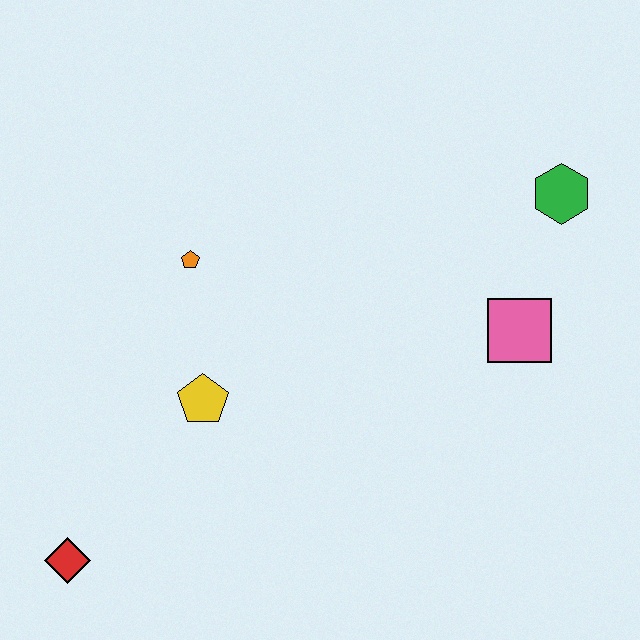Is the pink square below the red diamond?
No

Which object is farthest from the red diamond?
The green hexagon is farthest from the red diamond.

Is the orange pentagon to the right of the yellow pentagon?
No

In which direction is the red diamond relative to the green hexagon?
The red diamond is to the left of the green hexagon.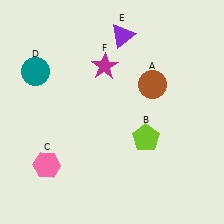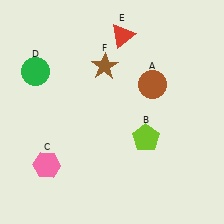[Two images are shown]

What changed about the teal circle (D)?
In Image 1, D is teal. In Image 2, it changed to green.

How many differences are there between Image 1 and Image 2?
There are 3 differences between the two images.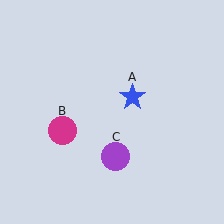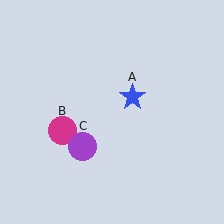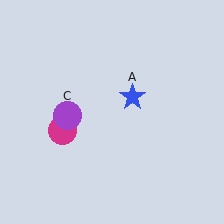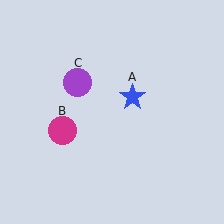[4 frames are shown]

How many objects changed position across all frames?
1 object changed position: purple circle (object C).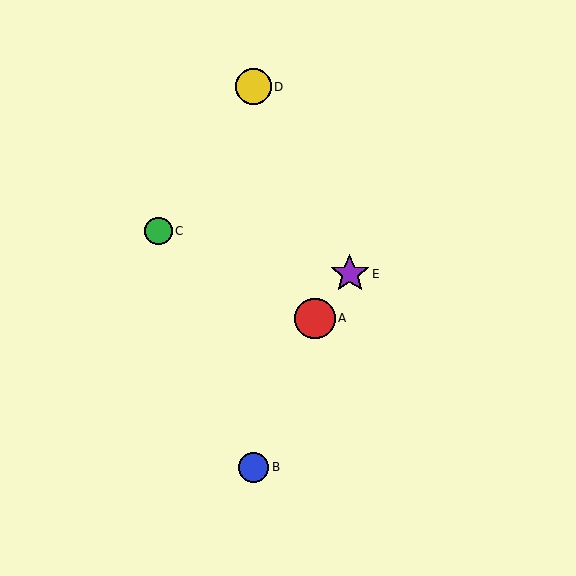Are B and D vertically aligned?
Yes, both are at x≈254.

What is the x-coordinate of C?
Object C is at x≈158.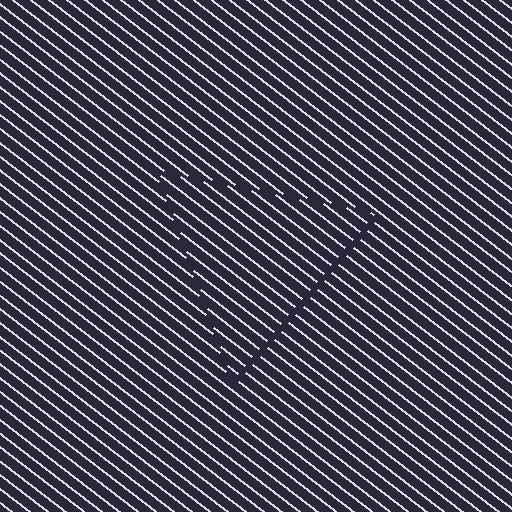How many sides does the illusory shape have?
3 sides — the line-ends trace a triangle.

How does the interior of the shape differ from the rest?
The interior of the shape contains the same grating, shifted by half a period — the contour is defined by the phase discontinuity where line-ends from the inner and outer gratings abut.